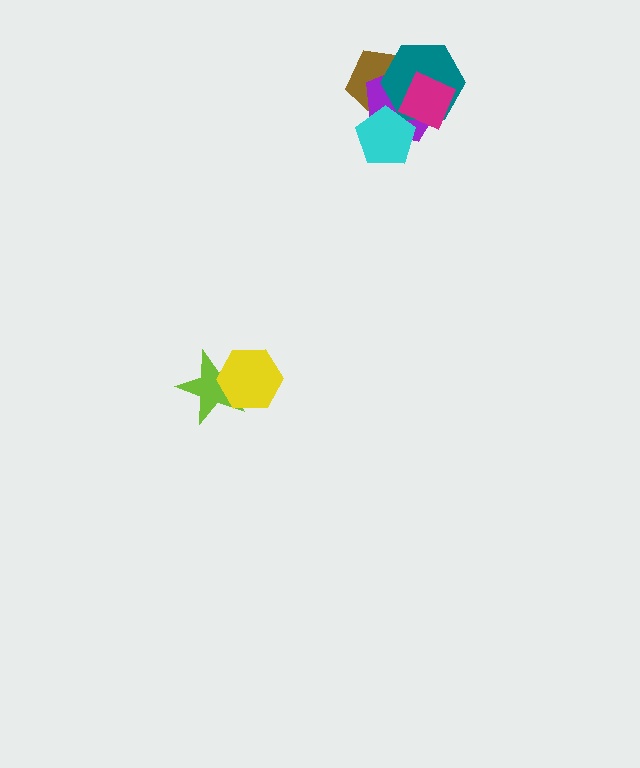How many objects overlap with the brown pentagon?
4 objects overlap with the brown pentagon.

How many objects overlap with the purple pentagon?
4 objects overlap with the purple pentagon.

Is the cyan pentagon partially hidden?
No, no other shape covers it.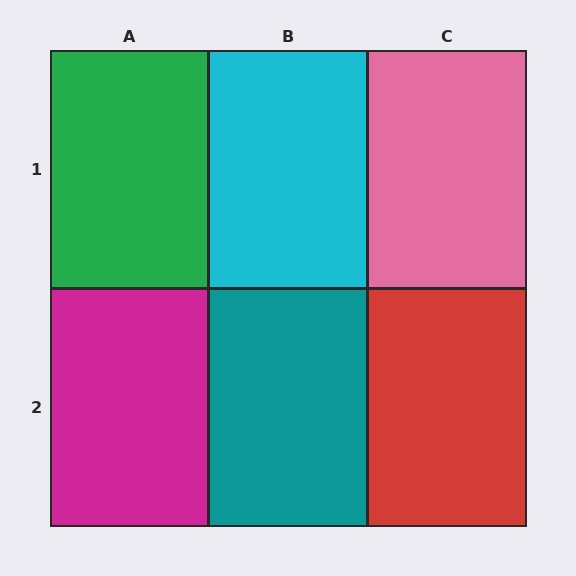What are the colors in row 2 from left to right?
Magenta, teal, red.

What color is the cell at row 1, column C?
Pink.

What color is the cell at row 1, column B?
Cyan.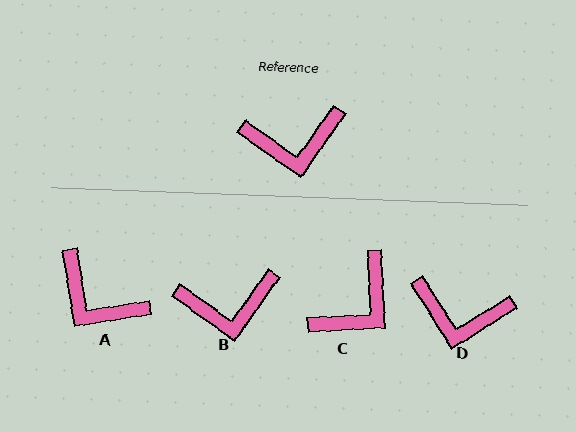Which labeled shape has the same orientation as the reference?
B.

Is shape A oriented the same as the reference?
No, it is off by about 45 degrees.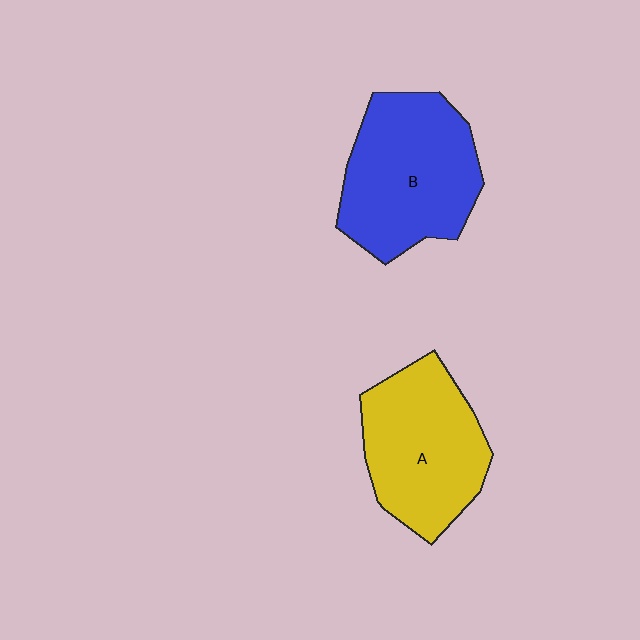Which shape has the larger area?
Shape B (blue).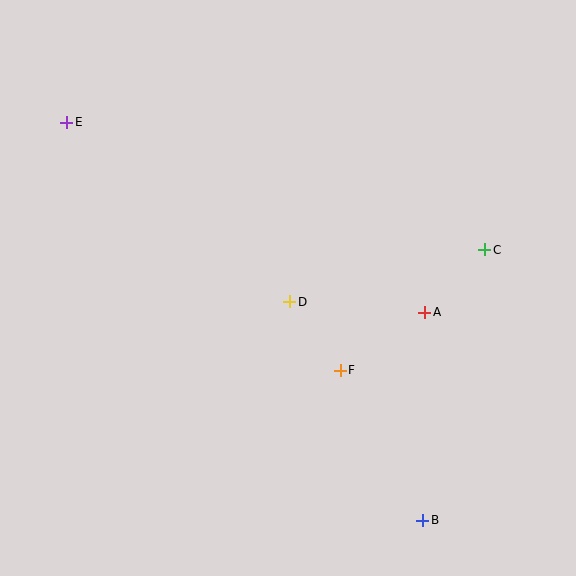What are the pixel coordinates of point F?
Point F is at (340, 370).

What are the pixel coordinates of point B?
Point B is at (423, 520).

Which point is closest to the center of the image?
Point D at (290, 302) is closest to the center.